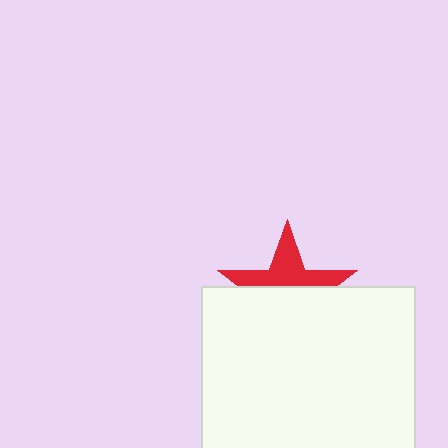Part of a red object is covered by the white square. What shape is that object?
It is a star.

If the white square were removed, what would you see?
You would see the complete red star.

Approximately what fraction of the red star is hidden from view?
Roughly 56% of the red star is hidden behind the white square.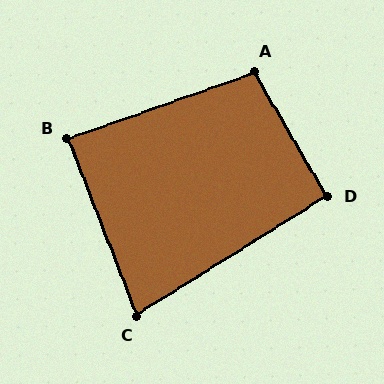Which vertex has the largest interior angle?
A, at approximately 101 degrees.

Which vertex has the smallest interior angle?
C, at approximately 79 degrees.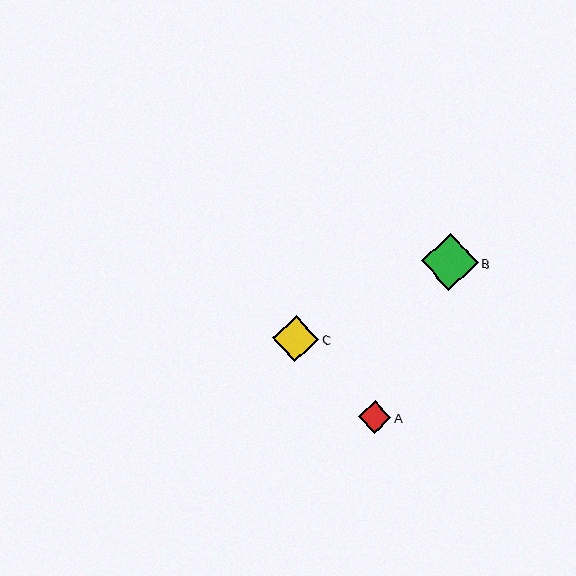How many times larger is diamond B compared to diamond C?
Diamond B is approximately 1.2 times the size of diamond C.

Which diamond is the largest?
Diamond B is the largest with a size of approximately 56 pixels.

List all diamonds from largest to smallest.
From largest to smallest: B, C, A.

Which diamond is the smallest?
Diamond A is the smallest with a size of approximately 32 pixels.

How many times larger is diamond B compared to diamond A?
Diamond B is approximately 1.7 times the size of diamond A.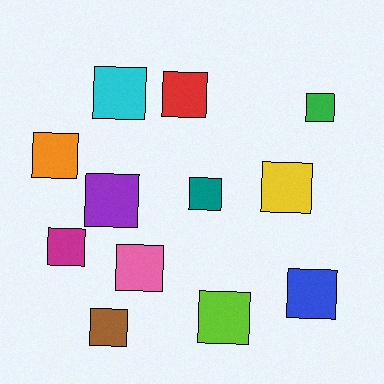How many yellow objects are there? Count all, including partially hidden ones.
There is 1 yellow object.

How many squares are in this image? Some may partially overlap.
There are 12 squares.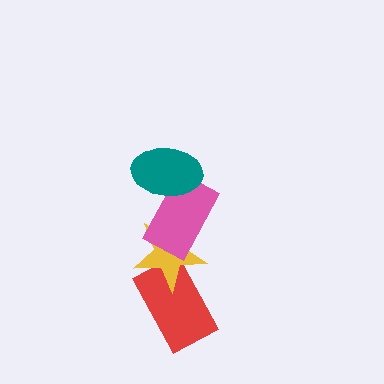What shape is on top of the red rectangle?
The yellow star is on top of the red rectangle.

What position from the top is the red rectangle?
The red rectangle is 4th from the top.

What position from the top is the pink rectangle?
The pink rectangle is 2nd from the top.